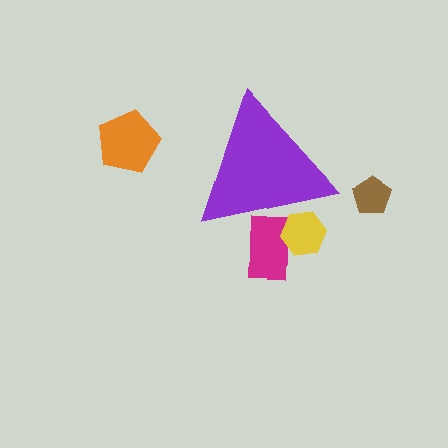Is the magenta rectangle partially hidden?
Yes, the magenta rectangle is partially hidden behind the purple triangle.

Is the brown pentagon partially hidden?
No, the brown pentagon is fully visible.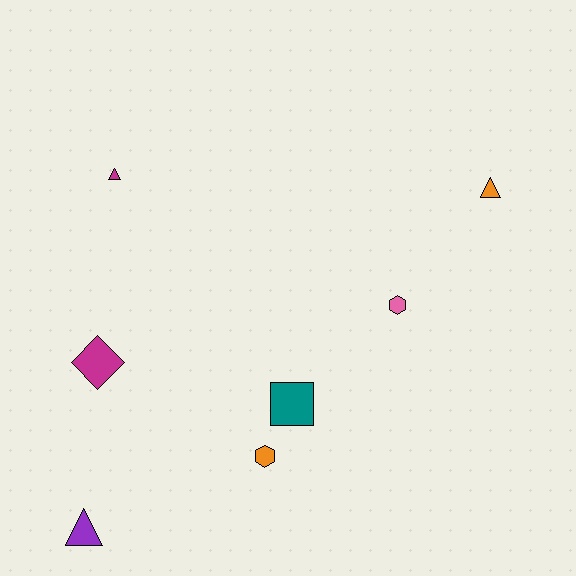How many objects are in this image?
There are 7 objects.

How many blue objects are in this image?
There are no blue objects.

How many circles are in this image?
There are no circles.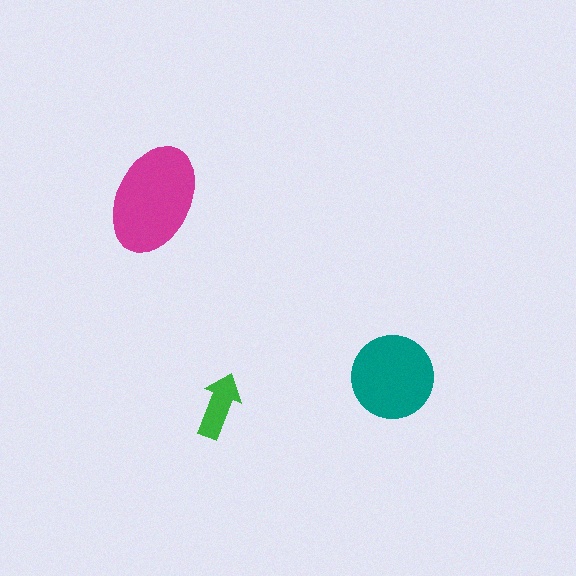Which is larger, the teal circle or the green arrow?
The teal circle.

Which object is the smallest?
The green arrow.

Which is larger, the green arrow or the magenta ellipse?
The magenta ellipse.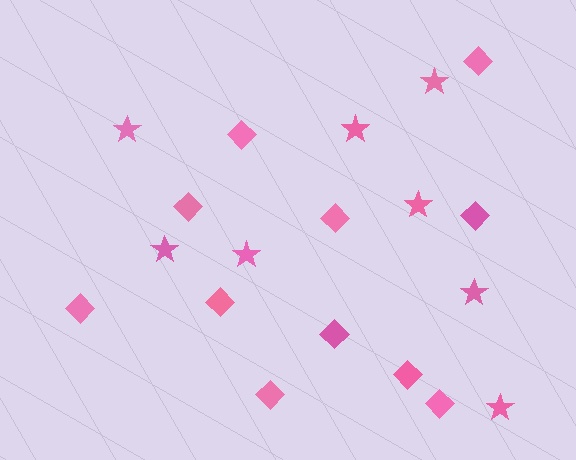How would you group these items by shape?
There are 2 groups: one group of diamonds (11) and one group of stars (8).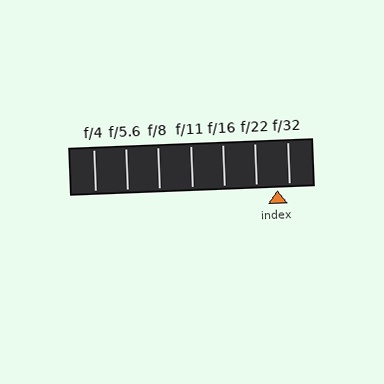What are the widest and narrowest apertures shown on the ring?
The widest aperture shown is f/4 and the narrowest is f/32.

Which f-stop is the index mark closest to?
The index mark is closest to f/32.